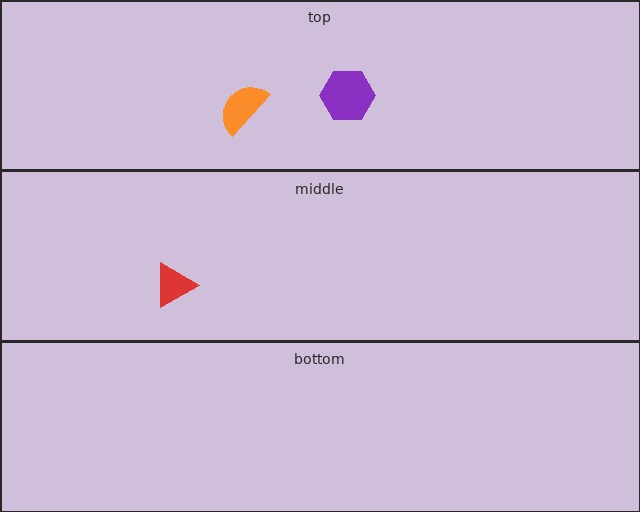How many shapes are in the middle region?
1.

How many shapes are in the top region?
2.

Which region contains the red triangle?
The middle region.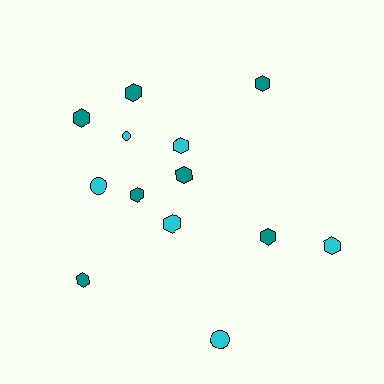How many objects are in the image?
There are 13 objects.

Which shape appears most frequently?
Hexagon, with 10 objects.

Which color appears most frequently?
Teal, with 7 objects.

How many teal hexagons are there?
There are 7 teal hexagons.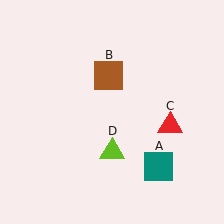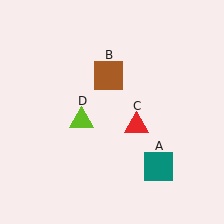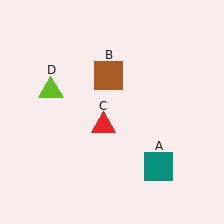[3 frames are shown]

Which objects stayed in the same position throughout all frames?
Teal square (object A) and brown square (object B) remained stationary.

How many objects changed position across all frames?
2 objects changed position: red triangle (object C), lime triangle (object D).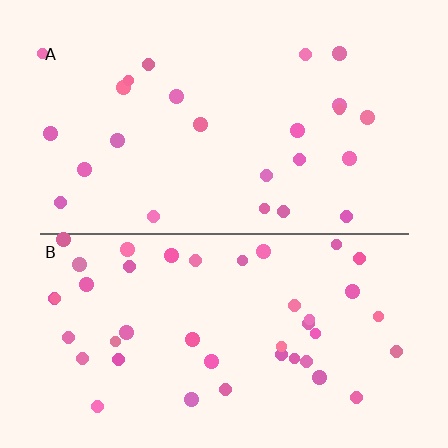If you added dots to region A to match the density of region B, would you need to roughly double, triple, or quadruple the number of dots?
Approximately double.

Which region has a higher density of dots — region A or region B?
B (the bottom).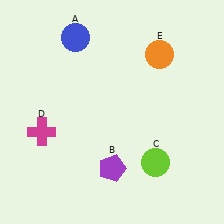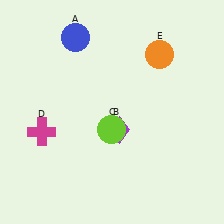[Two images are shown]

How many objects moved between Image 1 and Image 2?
2 objects moved between the two images.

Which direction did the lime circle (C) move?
The lime circle (C) moved left.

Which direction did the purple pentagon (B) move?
The purple pentagon (B) moved up.